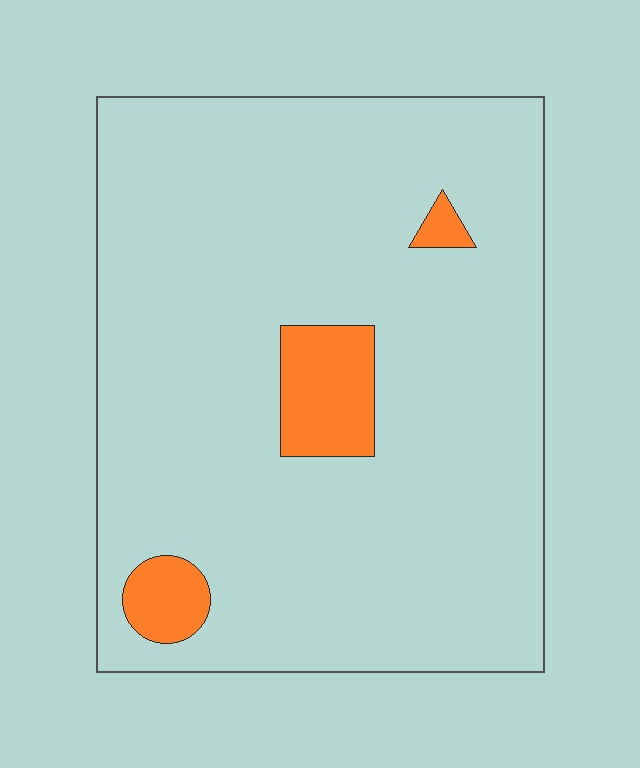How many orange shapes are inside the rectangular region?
3.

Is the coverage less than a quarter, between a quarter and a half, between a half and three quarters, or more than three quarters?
Less than a quarter.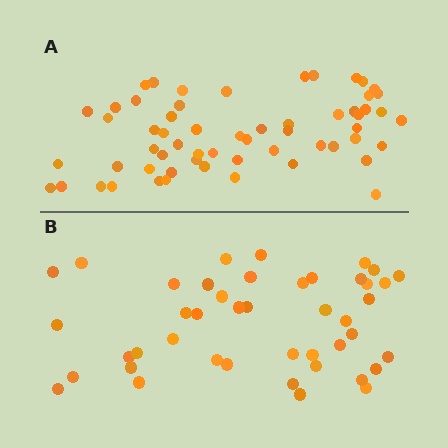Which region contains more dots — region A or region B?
Region A (the top region) has more dots.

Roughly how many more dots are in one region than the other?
Region A has approximately 15 more dots than region B.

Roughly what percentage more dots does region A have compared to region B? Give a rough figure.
About 35% more.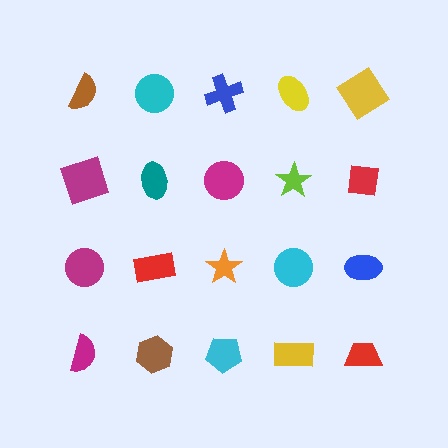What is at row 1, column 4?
A yellow ellipse.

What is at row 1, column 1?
A brown semicircle.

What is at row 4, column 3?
A cyan pentagon.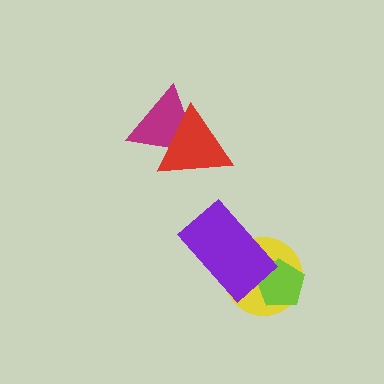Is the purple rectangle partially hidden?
No, no other shape covers it.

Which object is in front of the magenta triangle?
The red triangle is in front of the magenta triangle.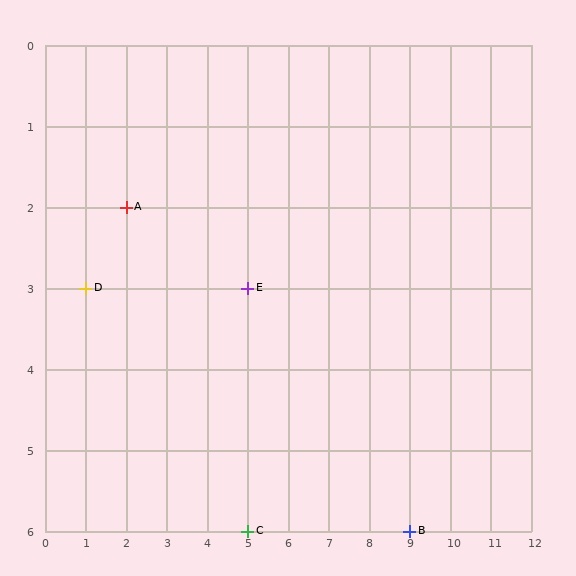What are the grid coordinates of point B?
Point B is at grid coordinates (9, 6).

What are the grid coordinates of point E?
Point E is at grid coordinates (5, 3).